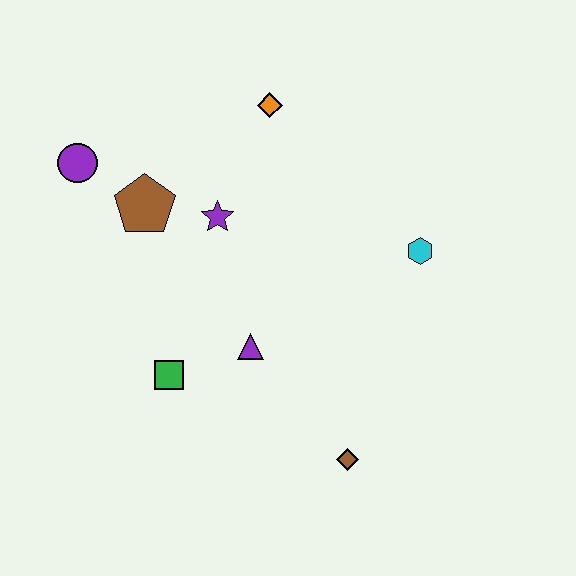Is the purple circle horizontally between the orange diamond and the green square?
No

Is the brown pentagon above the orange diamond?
No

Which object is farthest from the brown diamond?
The purple circle is farthest from the brown diamond.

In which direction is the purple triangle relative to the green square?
The purple triangle is to the right of the green square.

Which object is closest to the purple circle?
The brown pentagon is closest to the purple circle.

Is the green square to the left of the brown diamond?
Yes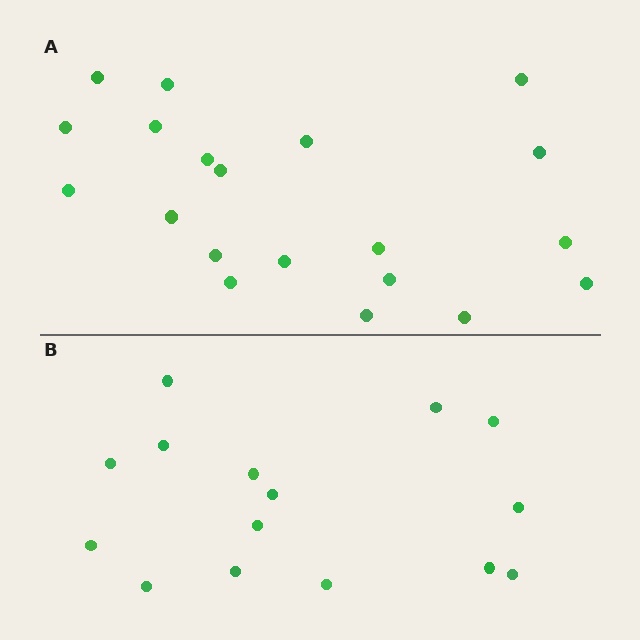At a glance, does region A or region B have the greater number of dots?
Region A (the top region) has more dots.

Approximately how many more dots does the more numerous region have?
Region A has about 5 more dots than region B.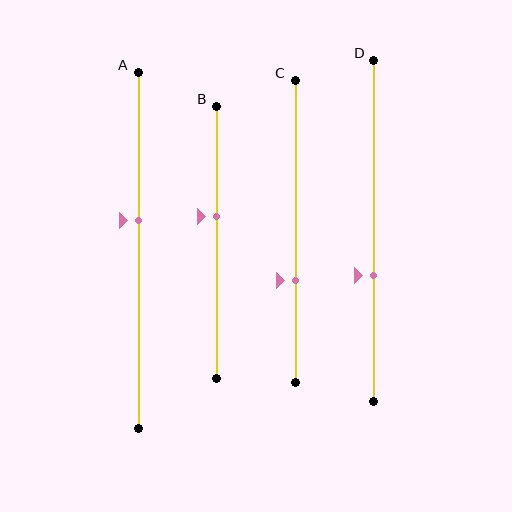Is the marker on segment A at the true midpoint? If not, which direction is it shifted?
No, the marker on segment A is shifted upward by about 8% of the segment length.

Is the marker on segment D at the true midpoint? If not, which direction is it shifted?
No, the marker on segment D is shifted downward by about 13% of the segment length.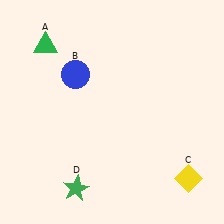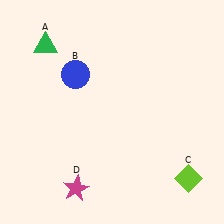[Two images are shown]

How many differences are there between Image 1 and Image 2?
There are 2 differences between the two images.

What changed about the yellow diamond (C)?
In Image 1, C is yellow. In Image 2, it changed to lime.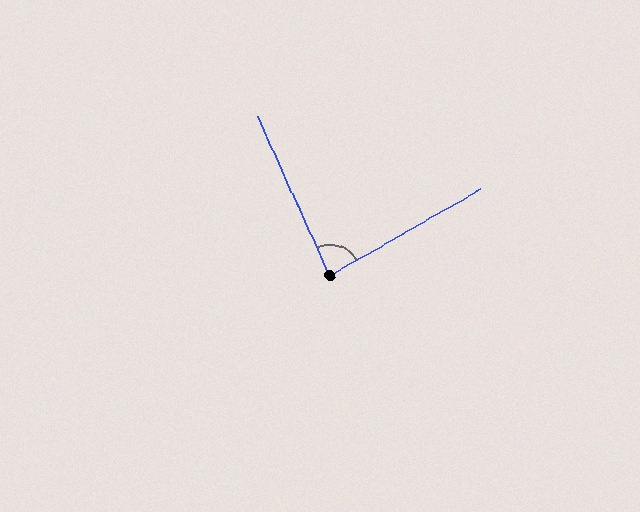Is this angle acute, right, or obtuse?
It is acute.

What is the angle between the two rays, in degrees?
Approximately 85 degrees.